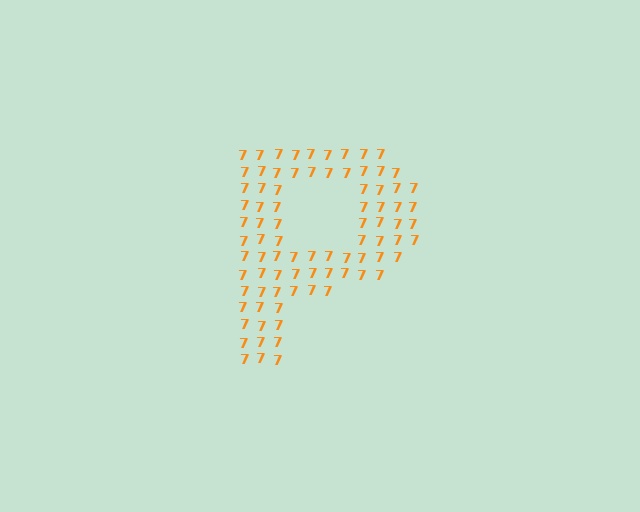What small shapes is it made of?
It is made of small digit 7's.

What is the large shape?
The large shape is the letter P.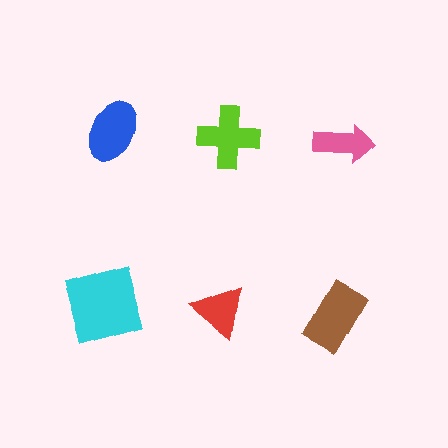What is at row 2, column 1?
A cyan square.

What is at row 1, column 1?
A blue ellipse.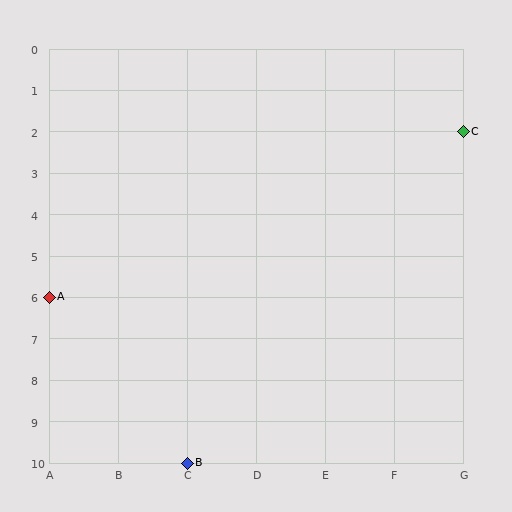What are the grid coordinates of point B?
Point B is at grid coordinates (C, 10).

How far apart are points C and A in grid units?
Points C and A are 6 columns and 4 rows apart (about 7.2 grid units diagonally).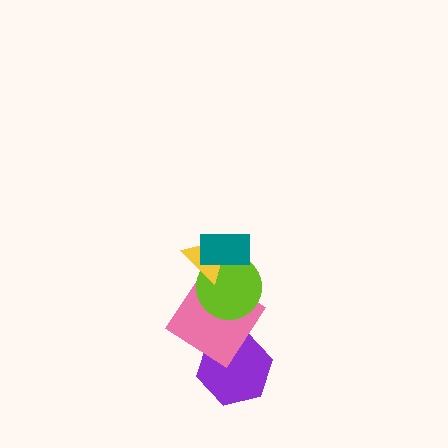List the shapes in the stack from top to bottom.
From top to bottom: the teal rectangle, the yellow triangle, the lime circle, the pink diamond, the purple hexagon.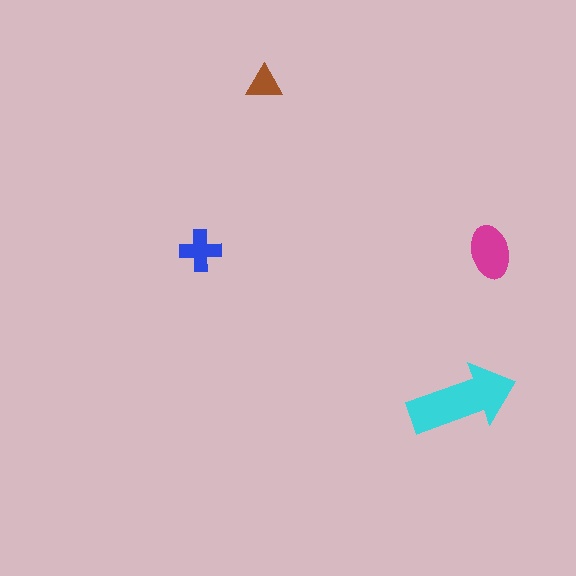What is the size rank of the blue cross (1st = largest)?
3rd.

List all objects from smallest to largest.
The brown triangle, the blue cross, the magenta ellipse, the cyan arrow.